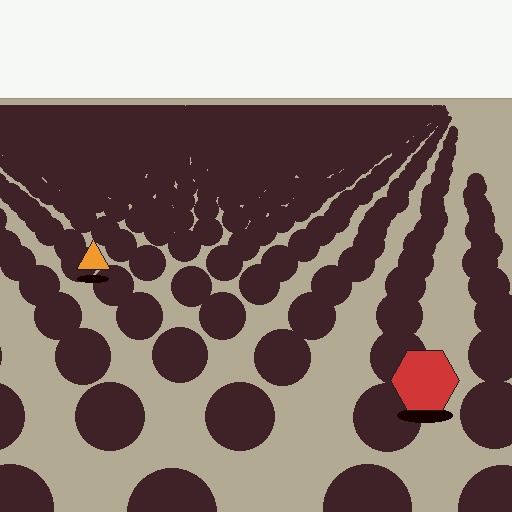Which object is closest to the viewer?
The red hexagon is closest. The texture marks near it are larger and more spread out.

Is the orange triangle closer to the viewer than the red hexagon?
No. The red hexagon is closer — you can tell from the texture gradient: the ground texture is coarser near it.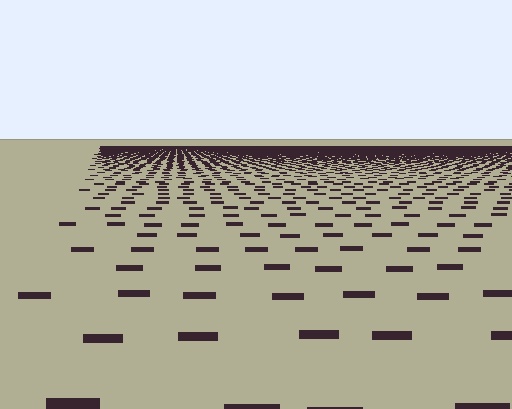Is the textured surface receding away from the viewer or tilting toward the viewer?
The surface is receding away from the viewer. Texture elements get smaller and denser toward the top.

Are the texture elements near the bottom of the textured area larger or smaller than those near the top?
Larger. Near the bottom, elements are closer to the viewer and appear at a bigger on-screen size.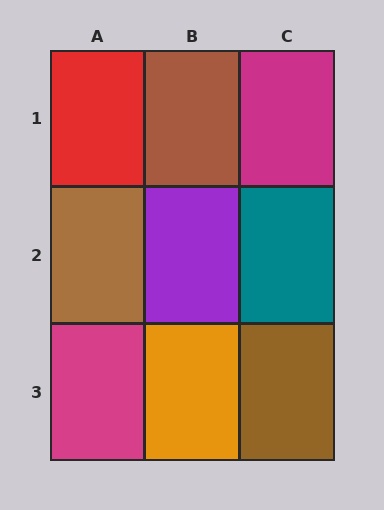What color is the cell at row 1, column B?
Brown.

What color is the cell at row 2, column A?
Brown.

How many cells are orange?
1 cell is orange.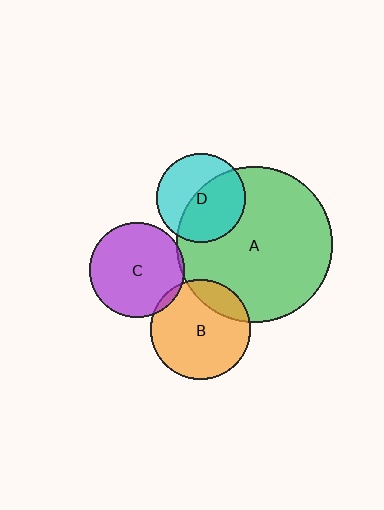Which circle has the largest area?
Circle A (green).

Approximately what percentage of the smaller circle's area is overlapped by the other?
Approximately 55%.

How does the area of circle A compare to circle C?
Approximately 2.7 times.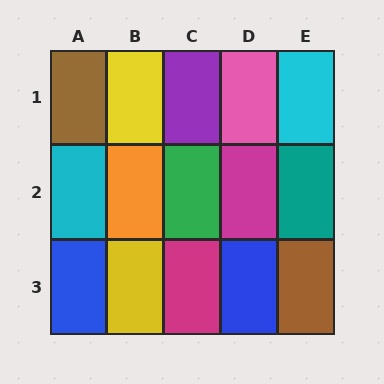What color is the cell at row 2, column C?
Green.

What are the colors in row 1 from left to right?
Brown, yellow, purple, pink, cyan.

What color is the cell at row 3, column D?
Blue.